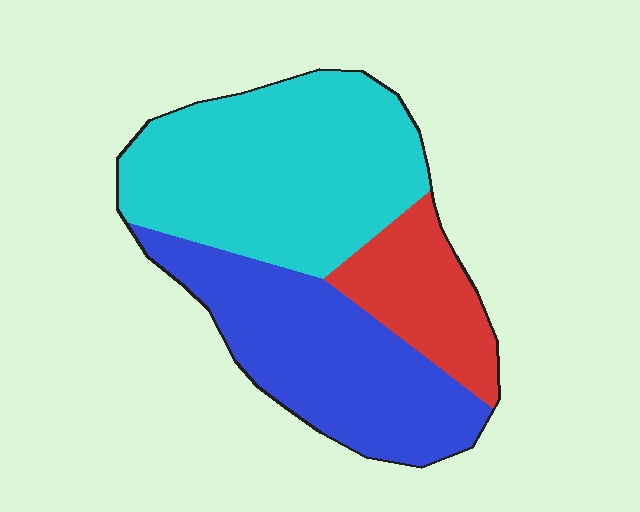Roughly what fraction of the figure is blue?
Blue takes up between a quarter and a half of the figure.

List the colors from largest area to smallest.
From largest to smallest: cyan, blue, red.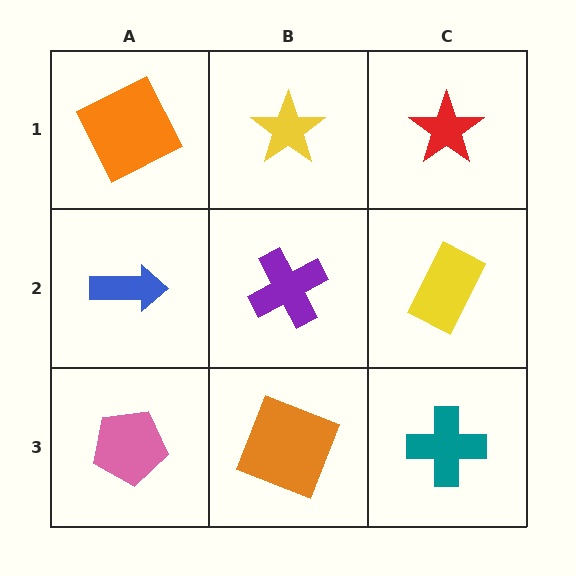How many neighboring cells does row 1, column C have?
2.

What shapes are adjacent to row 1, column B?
A purple cross (row 2, column B), an orange square (row 1, column A), a red star (row 1, column C).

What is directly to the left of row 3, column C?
An orange square.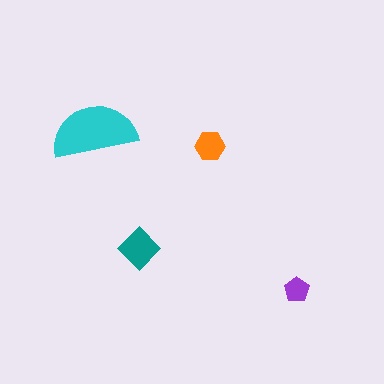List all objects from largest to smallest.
The cyan semicircle, the teal diamond, the orange hexagon, the purple pentagon.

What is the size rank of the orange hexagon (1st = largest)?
3rd.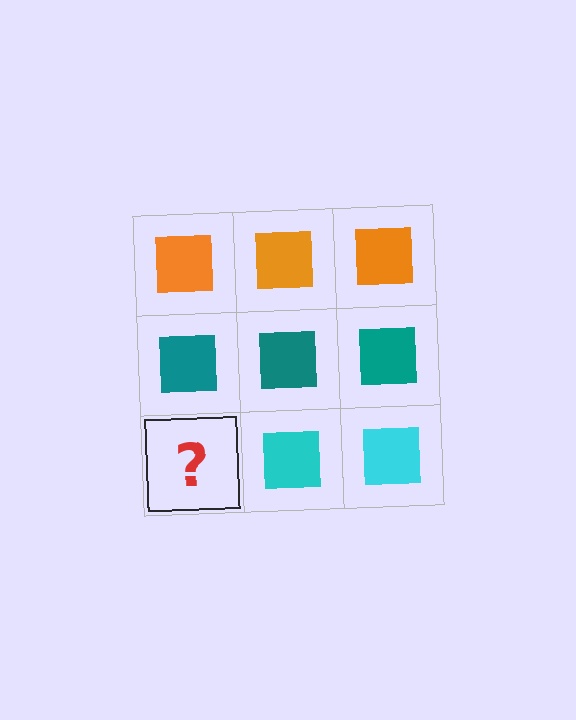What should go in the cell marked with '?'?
The missing cell should contain a cyan square.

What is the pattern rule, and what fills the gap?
The rule is that each row has a consistent color. The gap should be filled with a cyan square.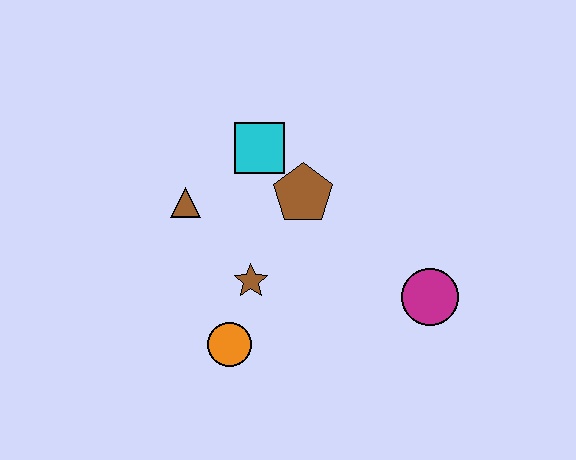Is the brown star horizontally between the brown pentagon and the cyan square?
No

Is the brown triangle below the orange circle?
No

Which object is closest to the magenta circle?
The brown pentagon is closest to the magenta circle.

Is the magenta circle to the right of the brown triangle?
Yes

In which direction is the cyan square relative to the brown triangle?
The cyan square is to the right of the brown triangle.